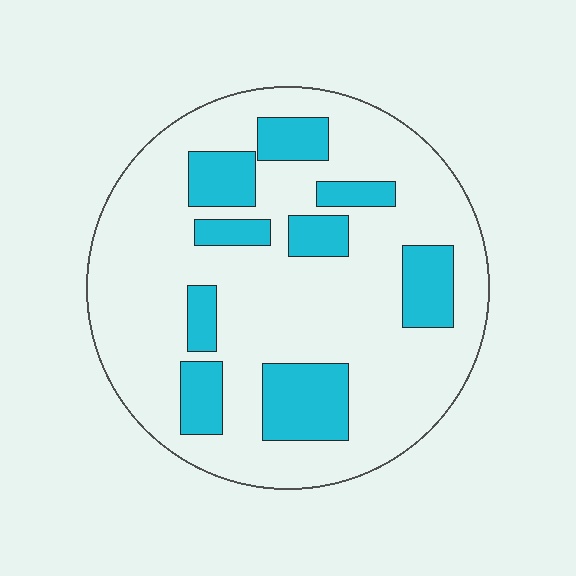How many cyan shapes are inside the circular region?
9.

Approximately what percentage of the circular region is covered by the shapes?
Approximately 25%.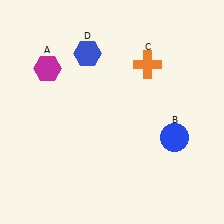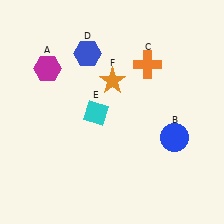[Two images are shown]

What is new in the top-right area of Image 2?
An orange star (F) was added in the top-right area of Image 2.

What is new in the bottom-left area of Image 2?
A cyan diamond (E) was added in the bottom-left area of Image 2.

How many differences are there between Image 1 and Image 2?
There are 2 differences between the two images.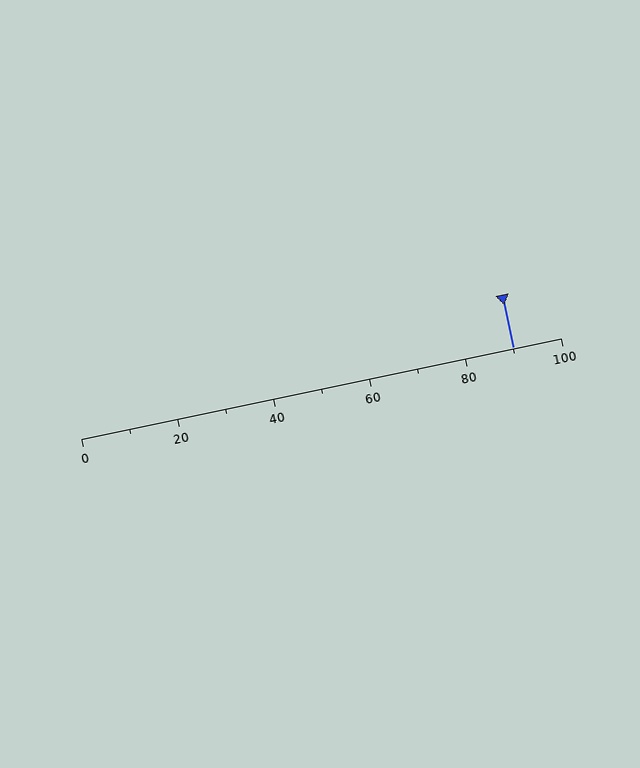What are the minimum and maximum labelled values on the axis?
The axis runs from 0 to 100.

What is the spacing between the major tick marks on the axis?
The major ticks are spaced 20 apart.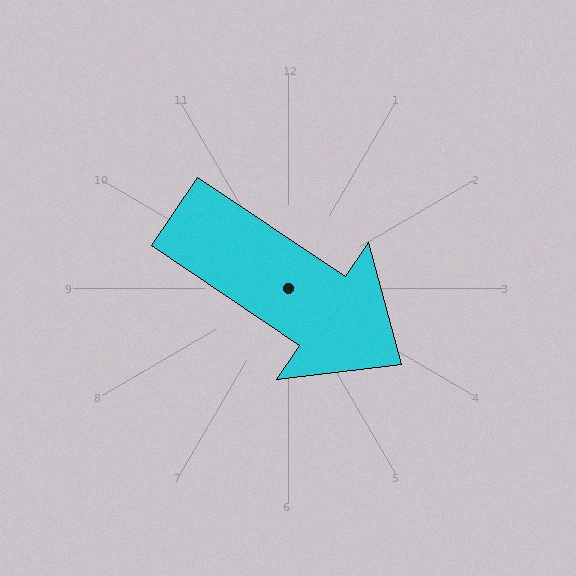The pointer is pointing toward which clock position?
Roughly 4 o'clock.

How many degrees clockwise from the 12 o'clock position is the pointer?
Approximately 124 degrees.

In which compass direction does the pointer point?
Southeast.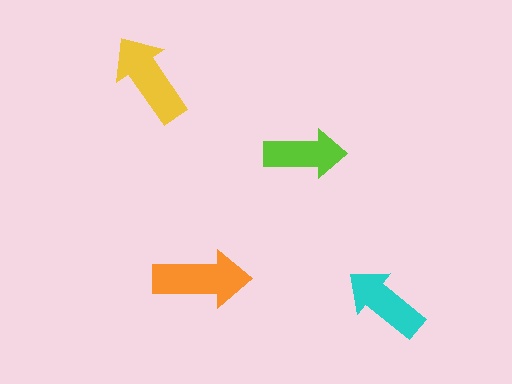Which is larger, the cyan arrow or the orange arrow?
The orange one.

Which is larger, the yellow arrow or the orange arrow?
The orange one.